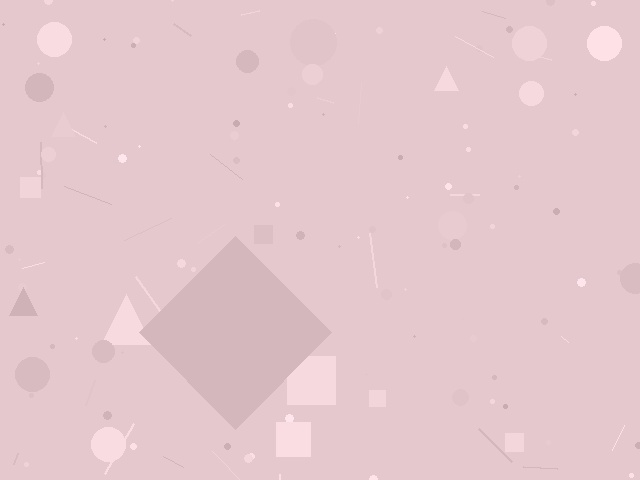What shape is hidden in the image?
A diamond is hidden in the image.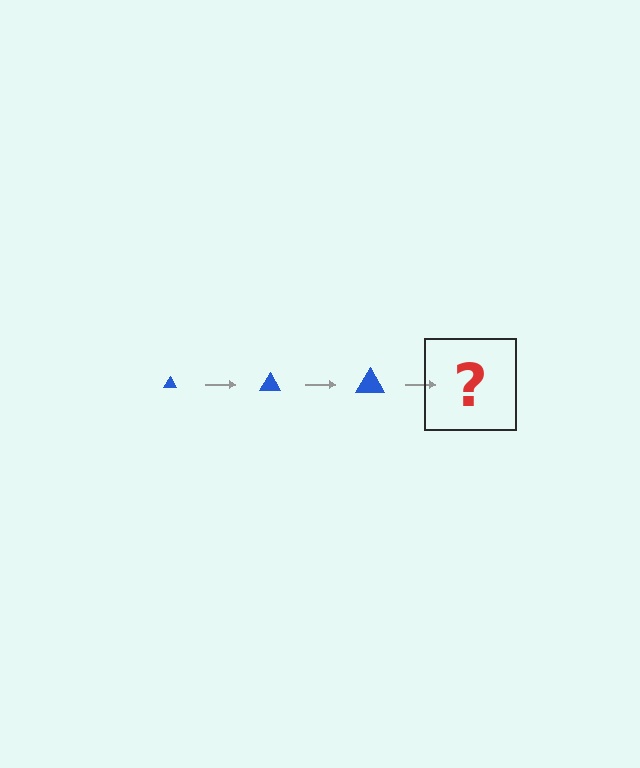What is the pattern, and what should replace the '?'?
The pattern is that the triangle gets progressively larger each step. The '?' should be a blue triangle, larger than the previous one.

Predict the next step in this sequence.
The next step is a blue triangle, larger than the previous one.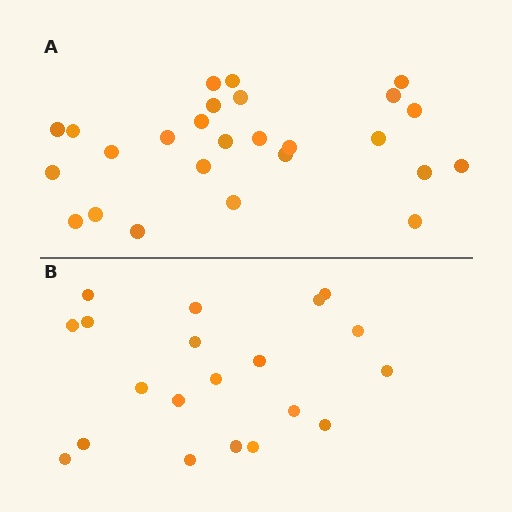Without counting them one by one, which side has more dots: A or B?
Region A (the top region) has more dots.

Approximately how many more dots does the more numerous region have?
Region A has about 6 more dots than region B.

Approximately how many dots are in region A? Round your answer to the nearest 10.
About 30 dots. (The exact count is 26, which rounds to 30.)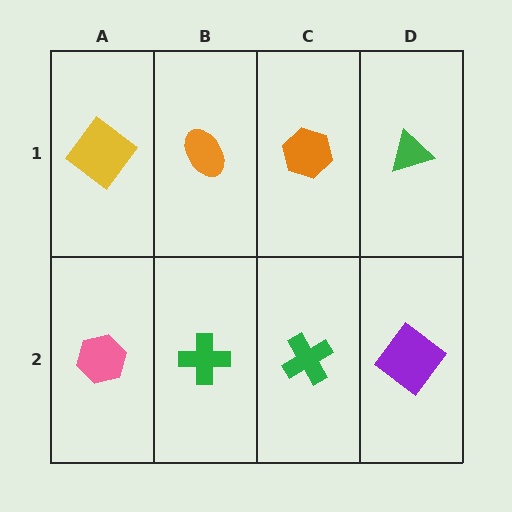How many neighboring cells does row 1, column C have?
3.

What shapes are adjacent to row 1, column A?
A pink hexagon (row 2, column A), an orange ellipse (row 1, column B).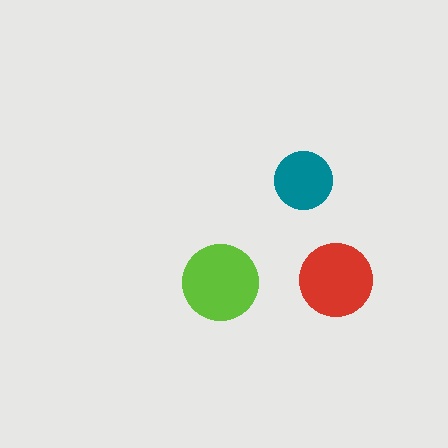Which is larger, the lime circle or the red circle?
The lime one.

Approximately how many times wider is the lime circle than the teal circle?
About 1.5 times wider.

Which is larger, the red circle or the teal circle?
The red one.